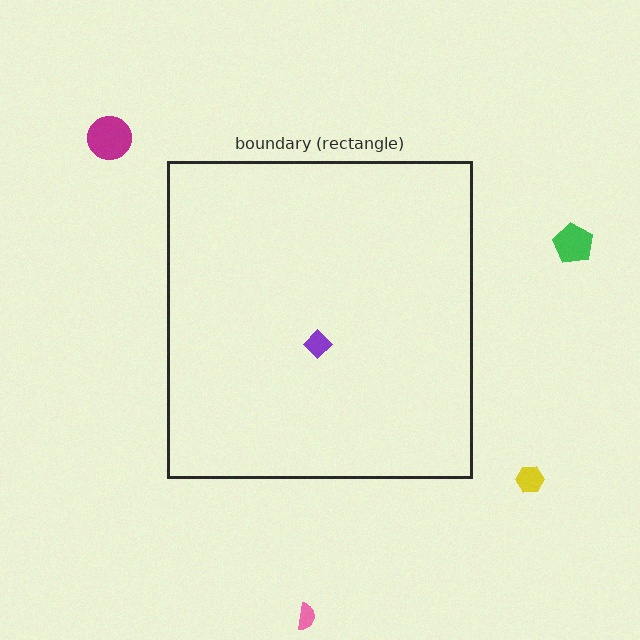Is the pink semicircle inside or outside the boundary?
Outside.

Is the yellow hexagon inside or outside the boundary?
Outside.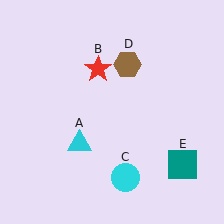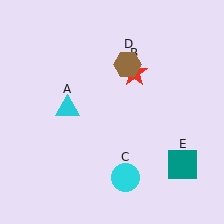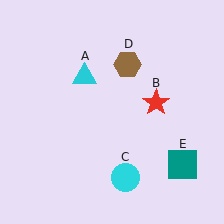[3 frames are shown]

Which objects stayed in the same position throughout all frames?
Cyan circle (object C) and brown hexagon (object D) and teal square (object E) remained stationary.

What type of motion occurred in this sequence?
The cyan triangle (object A), red star (object B) rotated clockwise around the center of the scene.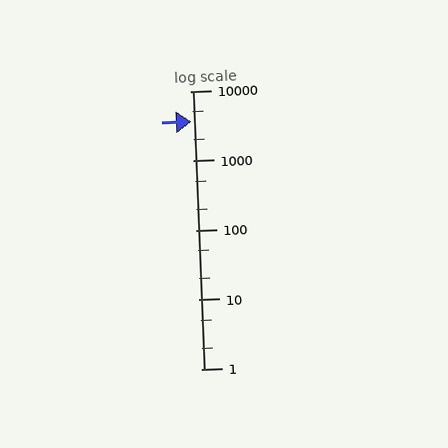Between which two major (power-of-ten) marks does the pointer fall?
The pointer is between 1000 and 10000.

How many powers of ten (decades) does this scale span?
The scale spans 4 decades, from 1 to 10000.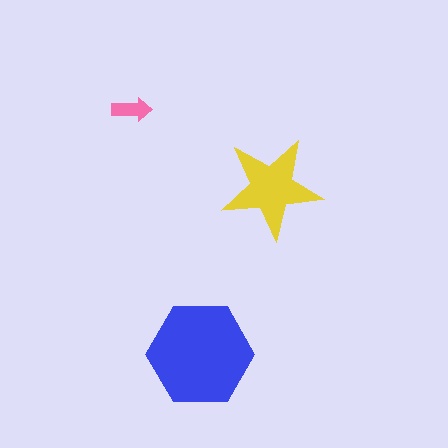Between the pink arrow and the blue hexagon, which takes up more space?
The blue hexagon.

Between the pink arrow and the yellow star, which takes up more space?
The yellow star.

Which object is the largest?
The blue hexagon.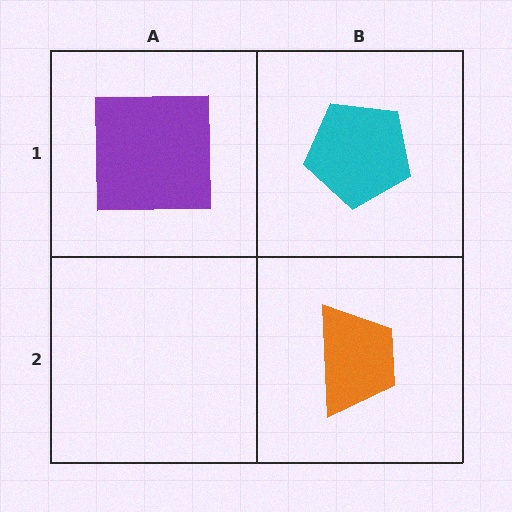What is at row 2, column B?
An orange trapezoid.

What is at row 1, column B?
A cyan pentagon.